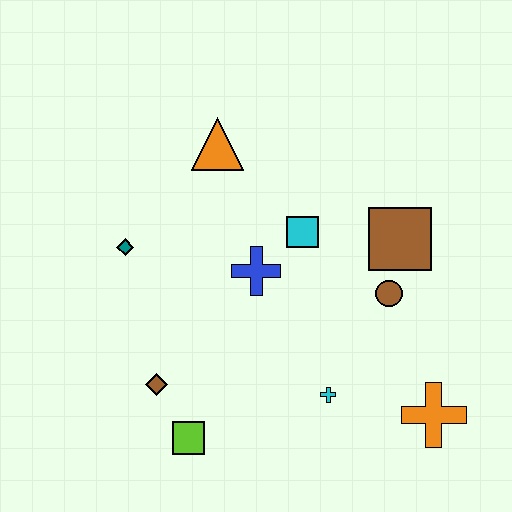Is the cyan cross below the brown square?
Yes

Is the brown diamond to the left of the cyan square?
Yes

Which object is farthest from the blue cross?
The orange cross is farthest from the blue cross.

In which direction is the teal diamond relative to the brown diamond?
The teal diamond is above the brown diamond.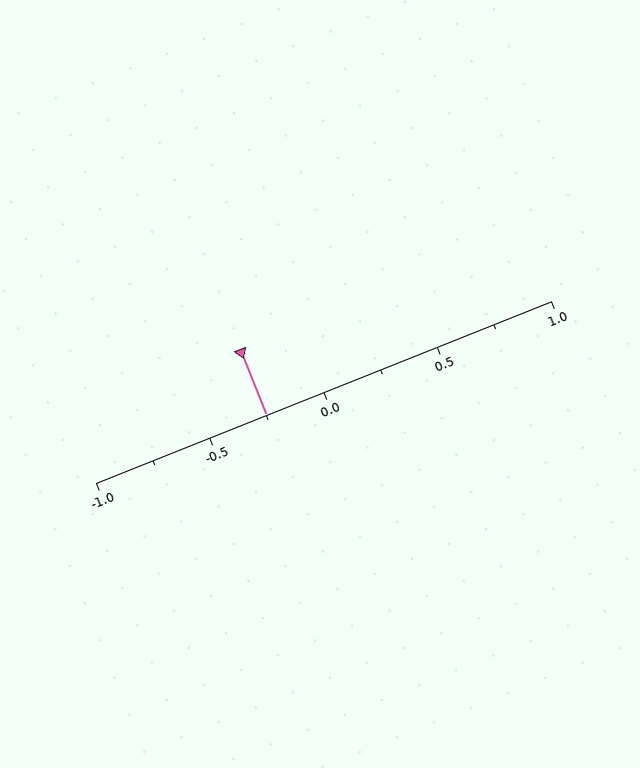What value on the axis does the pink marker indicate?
The marker indicates approximately -0.25.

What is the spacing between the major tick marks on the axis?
The major ticks are spaced 0.5 apart.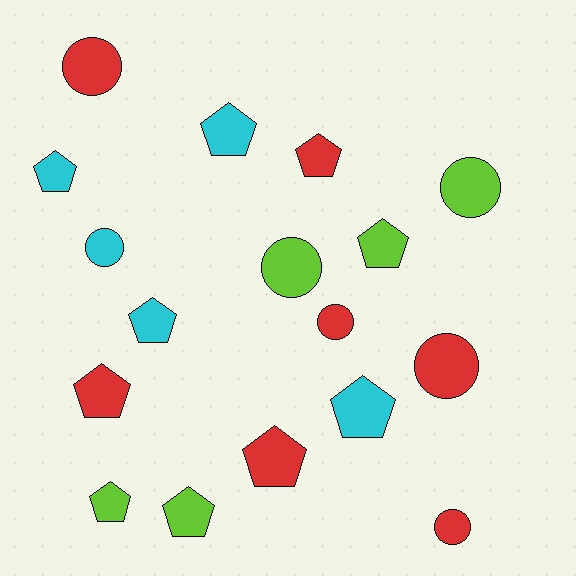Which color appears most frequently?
Red, with 7 objects.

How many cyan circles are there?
There is 1 cyan circle.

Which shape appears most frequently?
Pentagon, with 10 objects.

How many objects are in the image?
There are 17 objects.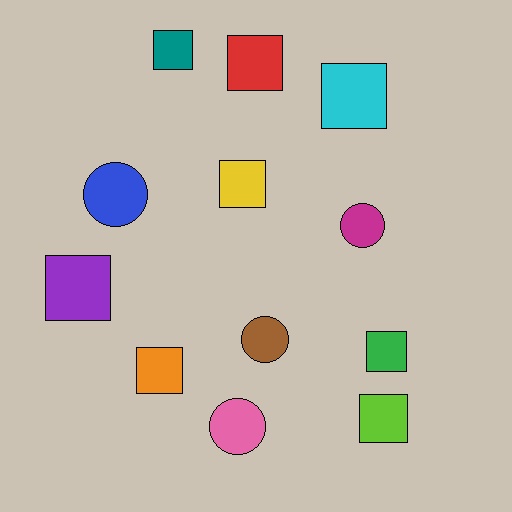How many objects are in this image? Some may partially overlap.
There are 12 objects.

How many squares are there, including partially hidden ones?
There are 8 squares.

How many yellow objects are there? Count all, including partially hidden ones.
There is 1 yellow object.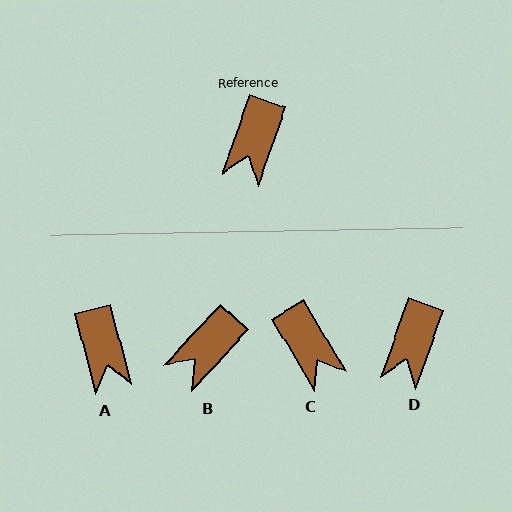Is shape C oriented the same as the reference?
No, it is off by about 50 degrees.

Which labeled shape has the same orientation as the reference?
D.